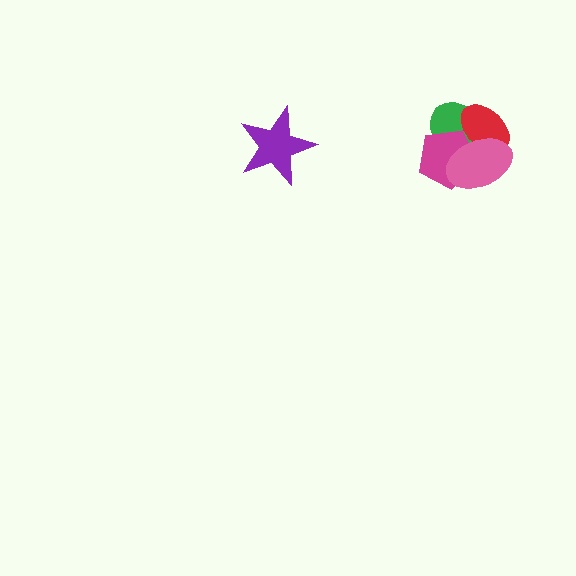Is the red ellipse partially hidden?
Yes, it is partially covered by another shape.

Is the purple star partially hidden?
No, no other shape covers it.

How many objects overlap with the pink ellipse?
3 objects overlap with the pink ellipse.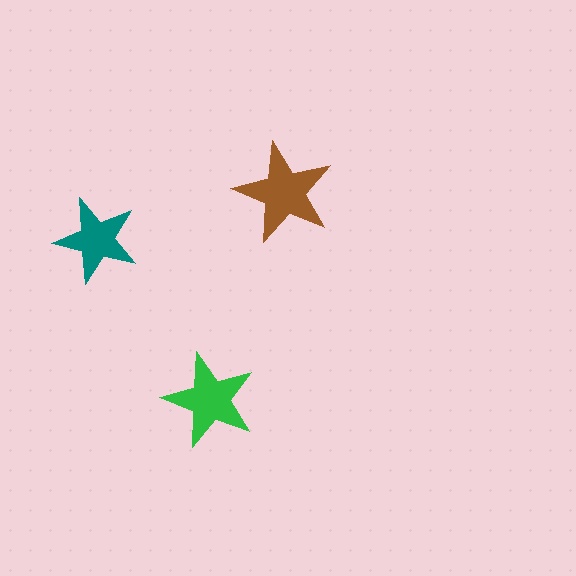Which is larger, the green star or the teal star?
The green one.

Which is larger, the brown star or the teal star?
The brown one.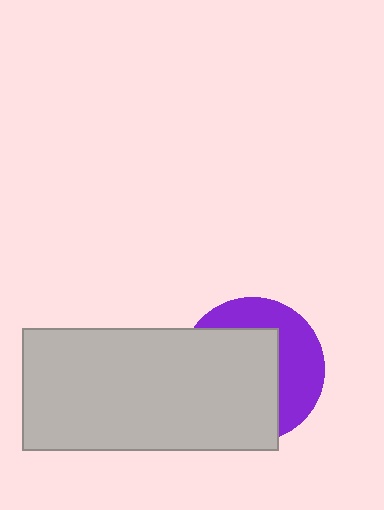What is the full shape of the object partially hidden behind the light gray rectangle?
The partially hidden object is a purple circle.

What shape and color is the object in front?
The object in front is a light gray rectangle.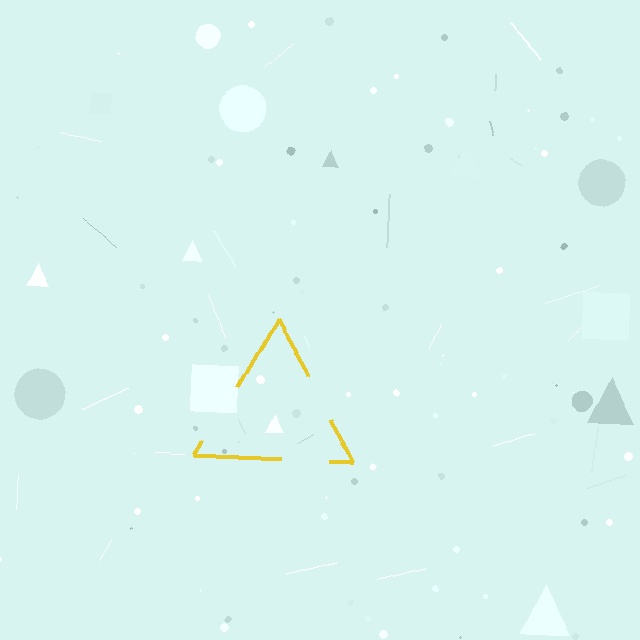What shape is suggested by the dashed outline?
The dashed outline suggests a triangle.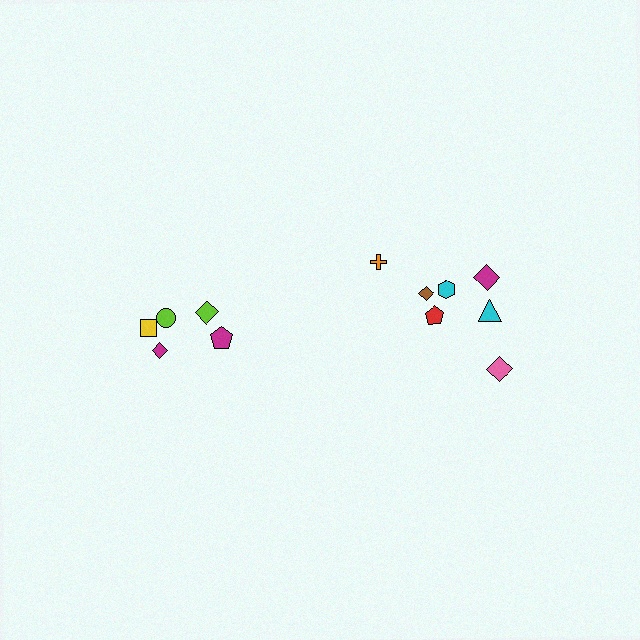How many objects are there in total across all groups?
There are 12 objects.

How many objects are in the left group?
There are 5 objects.